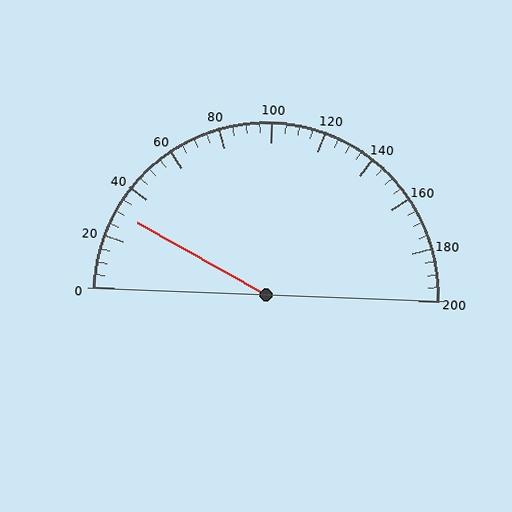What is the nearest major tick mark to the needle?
The nearest major tick mark is 40.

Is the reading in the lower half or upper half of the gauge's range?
The reading is in the lower half of the range (0 to 200).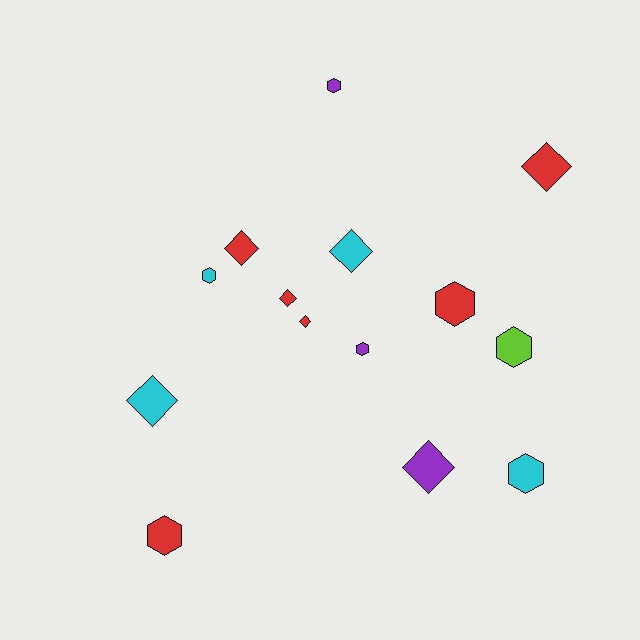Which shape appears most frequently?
Hexagon, with 7 objects.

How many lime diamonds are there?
There are no lime diamonds.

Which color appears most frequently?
Red, with 6 objects.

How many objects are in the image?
There are 14 objects.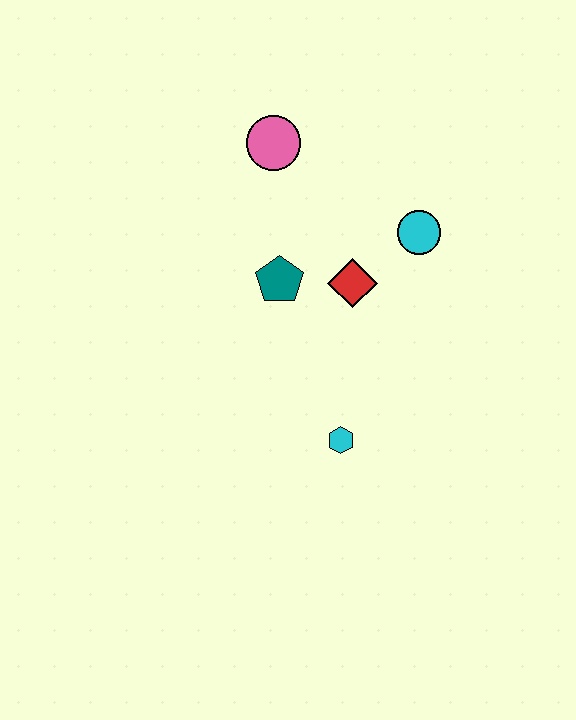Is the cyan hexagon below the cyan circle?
Yes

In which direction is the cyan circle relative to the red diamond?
The cyan circle is to the right of the red diamond.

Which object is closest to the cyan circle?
The red diamond is closest to the cyan circle.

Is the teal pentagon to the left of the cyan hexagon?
Yes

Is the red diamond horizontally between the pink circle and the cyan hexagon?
No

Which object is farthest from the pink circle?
The cyan hexagon is farthest from the pink circle.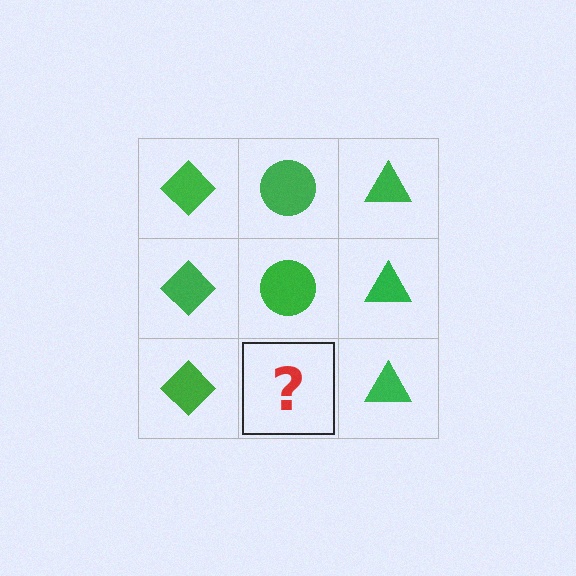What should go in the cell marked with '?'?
The missing cell should contain a green circle.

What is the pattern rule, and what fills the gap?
The rule is that each column has a consistent shape. The gap should be filled with a green circle.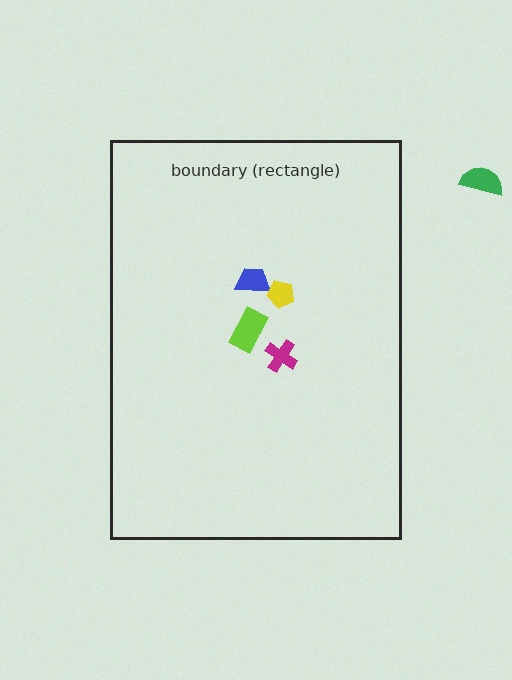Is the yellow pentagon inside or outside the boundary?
Inside.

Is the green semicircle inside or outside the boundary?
Outside.